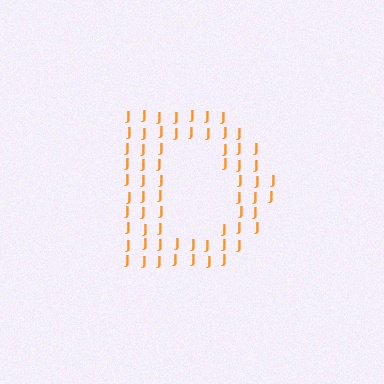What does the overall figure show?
The overall figure shows the letter D.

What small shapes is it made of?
It is made of small letter J's.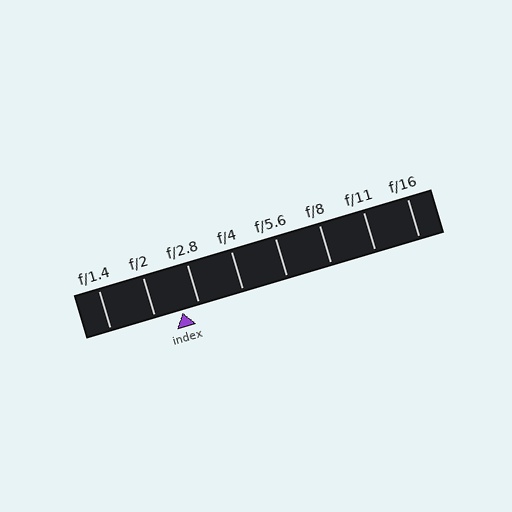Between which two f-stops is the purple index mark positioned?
The index mark is between f/2 and f/2.8.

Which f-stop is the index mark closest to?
The index mark is closest to f/2.8.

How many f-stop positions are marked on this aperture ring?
There are 8 f-stop positions marked.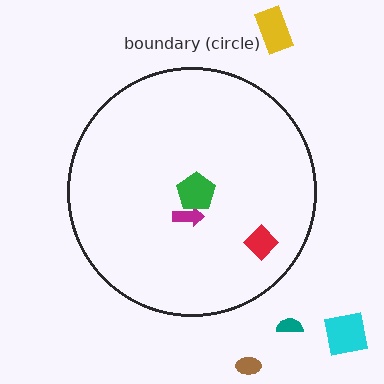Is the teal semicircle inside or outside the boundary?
Outside.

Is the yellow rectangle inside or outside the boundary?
Outside.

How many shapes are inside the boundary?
3 inside, 4 outside.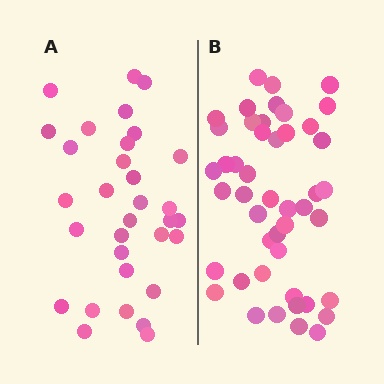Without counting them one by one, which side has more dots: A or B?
Region B (the right region) has more dots.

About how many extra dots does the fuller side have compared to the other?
Region B has approximately 15 more dots than region A.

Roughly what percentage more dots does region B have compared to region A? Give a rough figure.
About 45% more.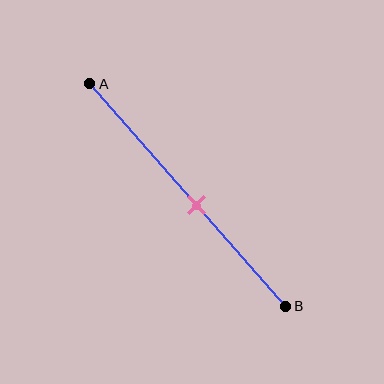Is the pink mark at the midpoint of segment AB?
No, the mark is at about 55% from A, not at the 50% midpoint.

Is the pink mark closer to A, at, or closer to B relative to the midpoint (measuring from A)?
The pink mark is closer to point B than the midpoint of segment AB.